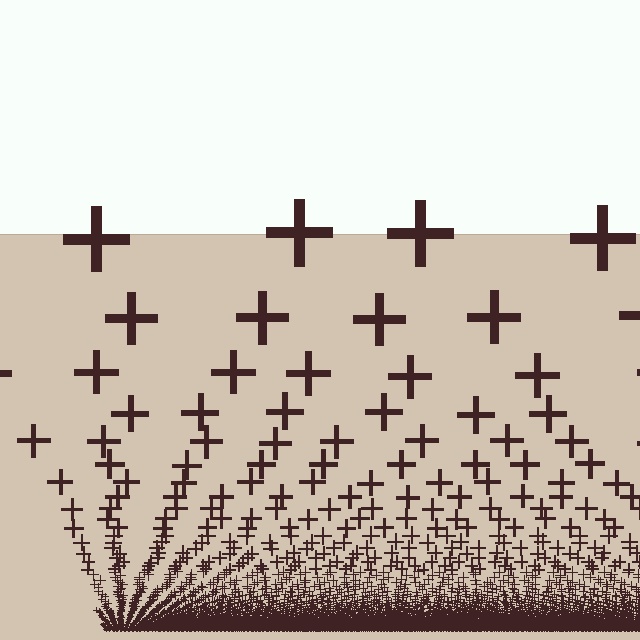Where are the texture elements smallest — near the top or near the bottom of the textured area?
Near the bottom.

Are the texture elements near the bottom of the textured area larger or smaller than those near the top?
Smaller. The gradient is inverted — elements near the bottom are smaller and denser.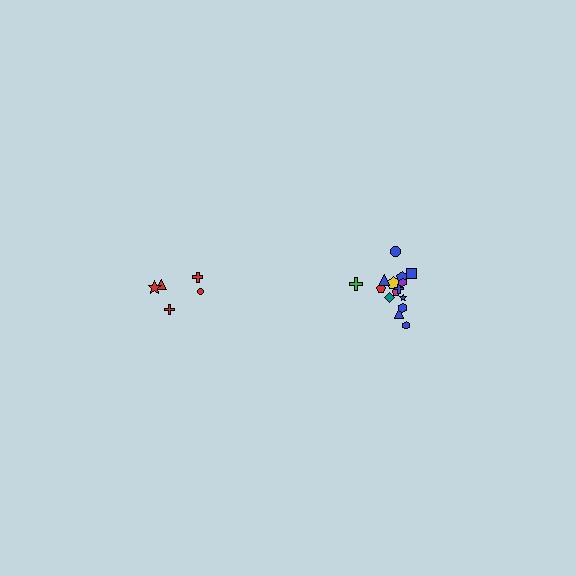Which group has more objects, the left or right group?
The right group.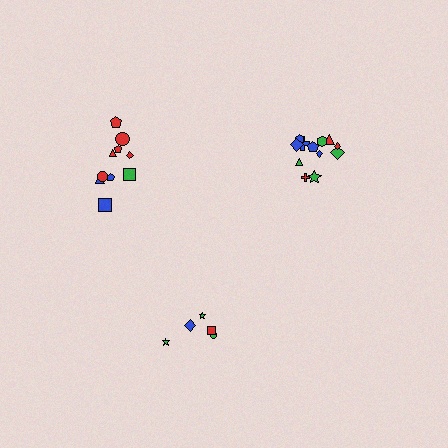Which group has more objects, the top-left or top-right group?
The top-right group.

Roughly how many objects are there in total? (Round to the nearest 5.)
Roughly 25 objects in total.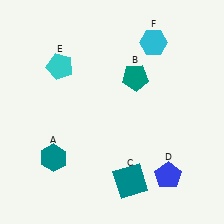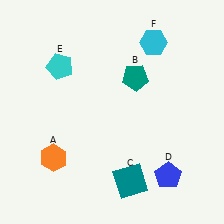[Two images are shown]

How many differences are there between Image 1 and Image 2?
There is 1 difference between the two images.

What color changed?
The hexagon (A) changed from teal in Image 1 to orange in Image 2.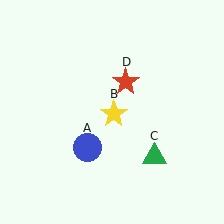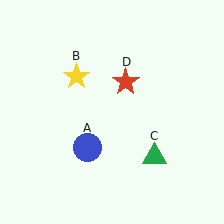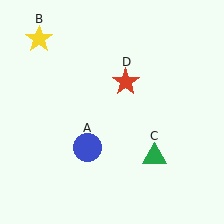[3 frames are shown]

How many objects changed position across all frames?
1 object changed position: yellow star (object B).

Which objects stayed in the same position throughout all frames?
Blue circle (object A) and green triangle (object C) and red star (object D) remained stationary.